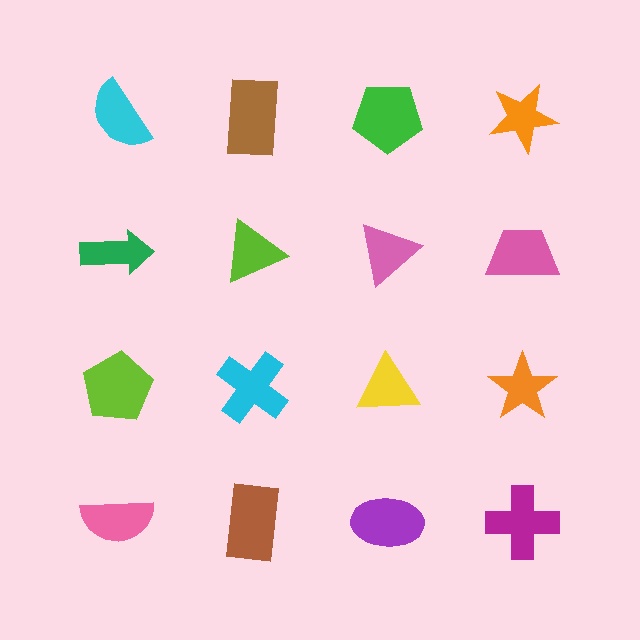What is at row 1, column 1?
A cyan semicircle.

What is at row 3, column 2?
A cyan cross.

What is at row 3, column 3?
A yellow triangle.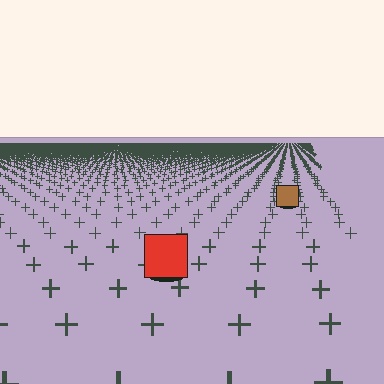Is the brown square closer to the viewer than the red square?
No. The red square is closer — you can tell from the texture gradient: the ground texture is coarser near it.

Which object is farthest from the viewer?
The brown square is farthest from the viewer. It appears smaller and the ground texture around it is denser.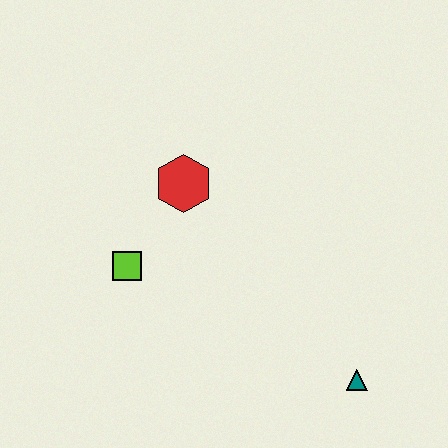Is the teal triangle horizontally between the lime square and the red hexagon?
No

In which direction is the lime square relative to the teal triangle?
The lime square is to the left of the teal triangle.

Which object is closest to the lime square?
The red hexagon is closest to the lime square.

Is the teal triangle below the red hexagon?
Yes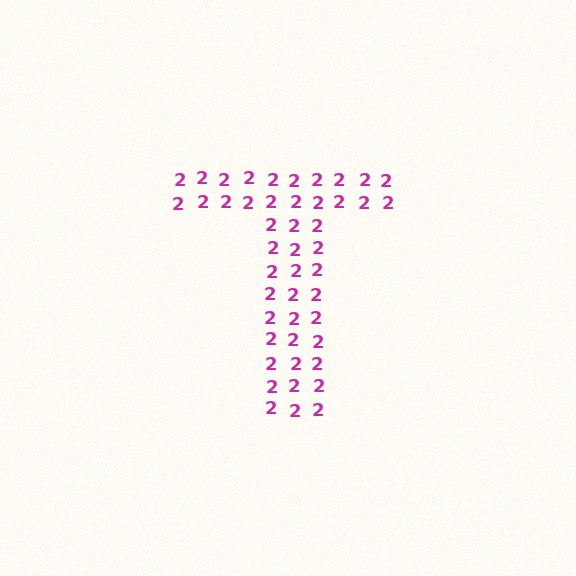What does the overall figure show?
The overall figure shows the letter T.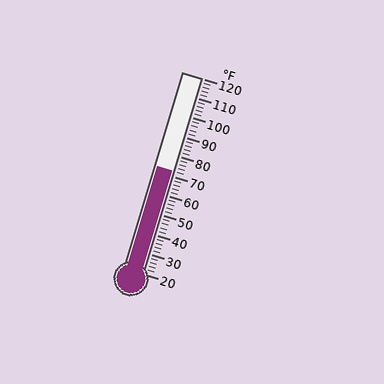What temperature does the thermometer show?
The thermometer shows approximately 72°F.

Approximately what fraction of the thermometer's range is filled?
The thermometer is filled to approximately 50% of its range.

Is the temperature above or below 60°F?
The temperature is above 60°F.